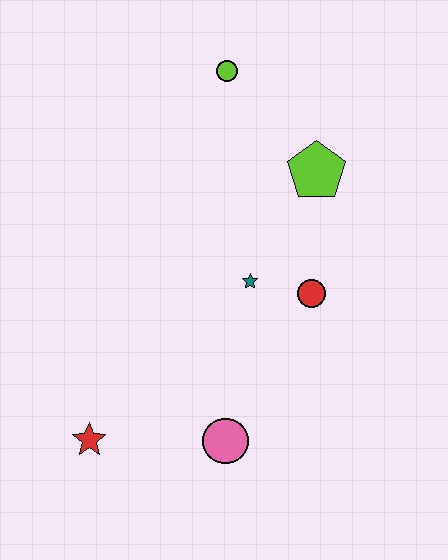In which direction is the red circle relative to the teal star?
The red circle is to the right of the teal star.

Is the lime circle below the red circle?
No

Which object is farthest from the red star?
The lime circle is farthest from the red star.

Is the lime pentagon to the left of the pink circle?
No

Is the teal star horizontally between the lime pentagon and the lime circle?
Yes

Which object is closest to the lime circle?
The lime pentagon is closest to the lime circle.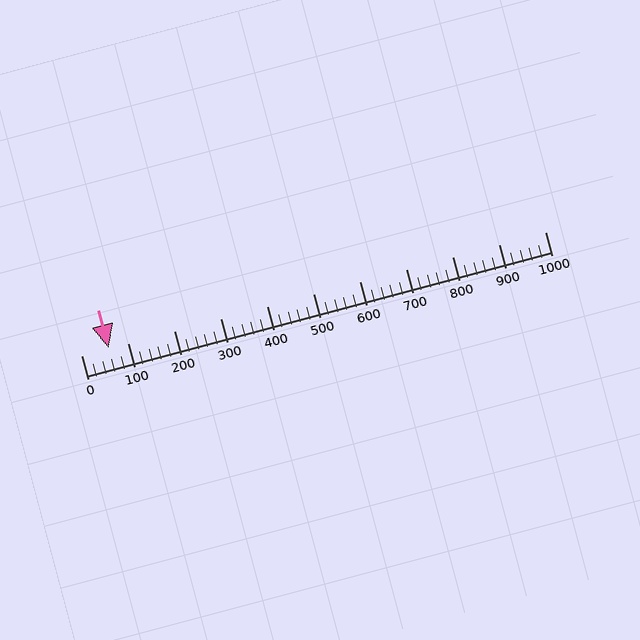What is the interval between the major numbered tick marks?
The major tick marks are spaced 100 units apart.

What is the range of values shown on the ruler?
The ruler shows values from 0 to 1000.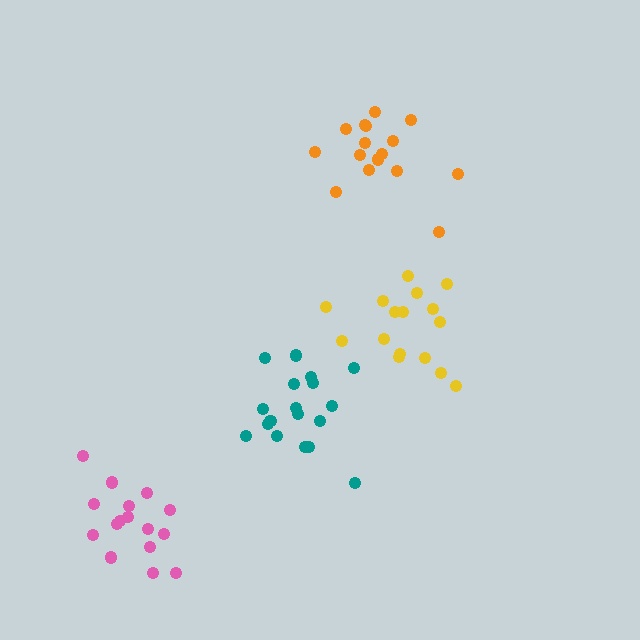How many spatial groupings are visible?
There are 4 spatial groupings.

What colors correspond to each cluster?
The clusters are colored: yellow, orange, pink, teal.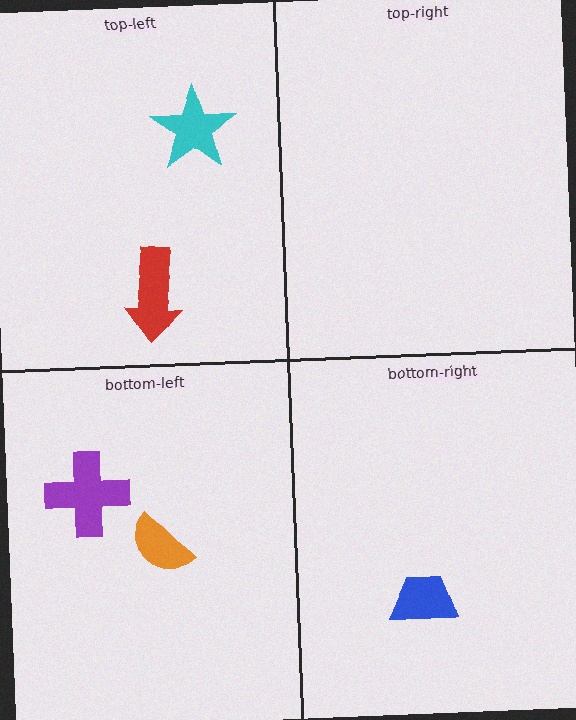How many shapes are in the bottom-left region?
2.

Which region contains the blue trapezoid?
The bottom-right region.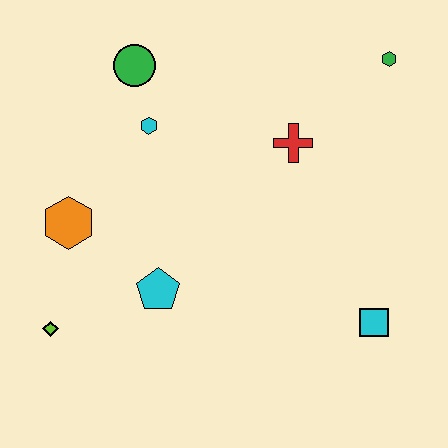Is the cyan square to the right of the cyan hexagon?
Yes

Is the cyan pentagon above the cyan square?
Yes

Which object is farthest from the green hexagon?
The lime diamond is farthest from the green hexagon.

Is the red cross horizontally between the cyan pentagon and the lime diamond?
No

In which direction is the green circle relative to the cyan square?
The green circle is above the cyan square.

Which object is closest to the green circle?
The cyan hexagon is closest to the green circle.